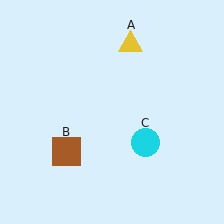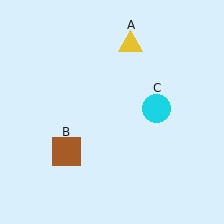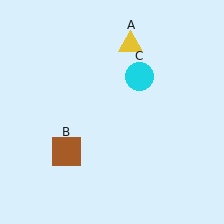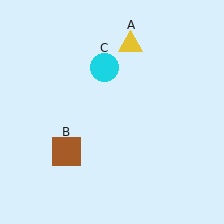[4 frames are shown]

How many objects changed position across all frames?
1 object changed position: cyan circle (object C).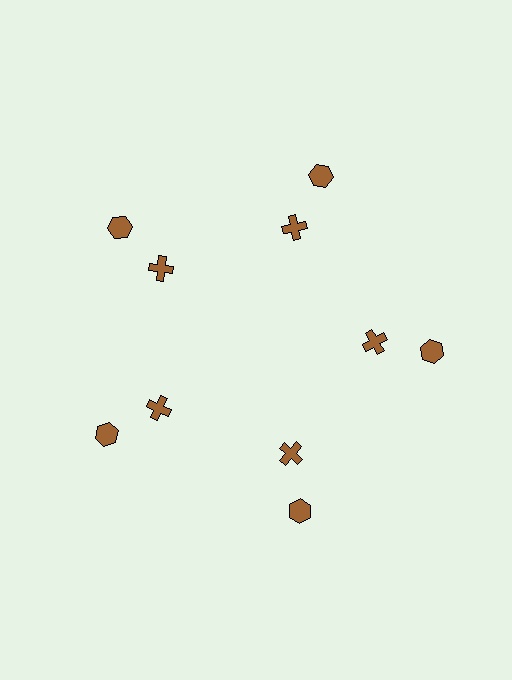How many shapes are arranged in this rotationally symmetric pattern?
There are 10 shapes, arranged in 5 groups of 2.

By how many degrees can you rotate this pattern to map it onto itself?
The pattern maps onto itself every 72 degrees of rotation.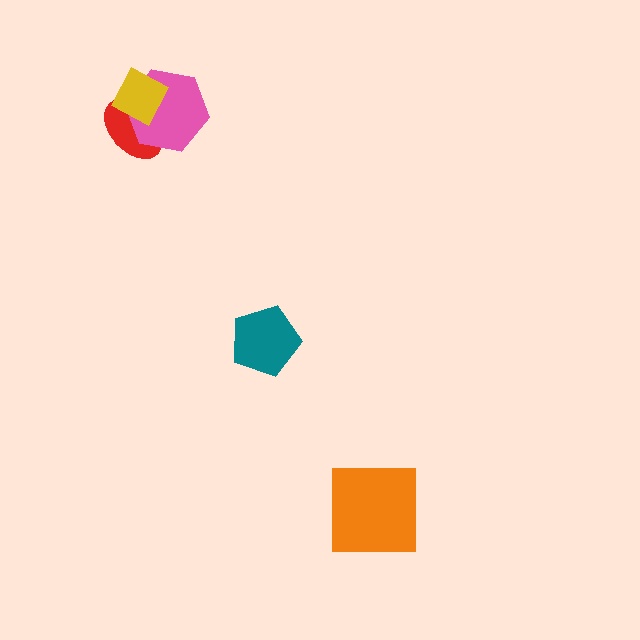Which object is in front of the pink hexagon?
The yellow diamond is in front of the pink hexagon.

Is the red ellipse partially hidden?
Yes, it is partially covered by another shape.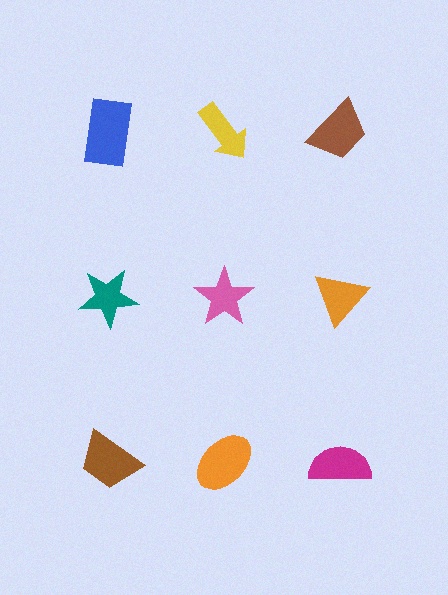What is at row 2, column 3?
An orange triangle.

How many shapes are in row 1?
3 shapes.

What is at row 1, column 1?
A blue rectangle.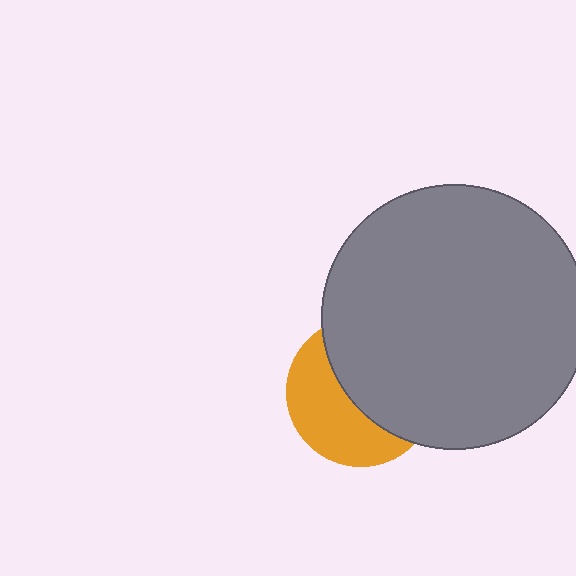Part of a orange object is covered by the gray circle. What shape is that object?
It is a circle.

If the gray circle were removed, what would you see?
You would see the complete orange circle.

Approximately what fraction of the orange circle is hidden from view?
Roughly 55% of the orange circle is hidden behind the gray circle.